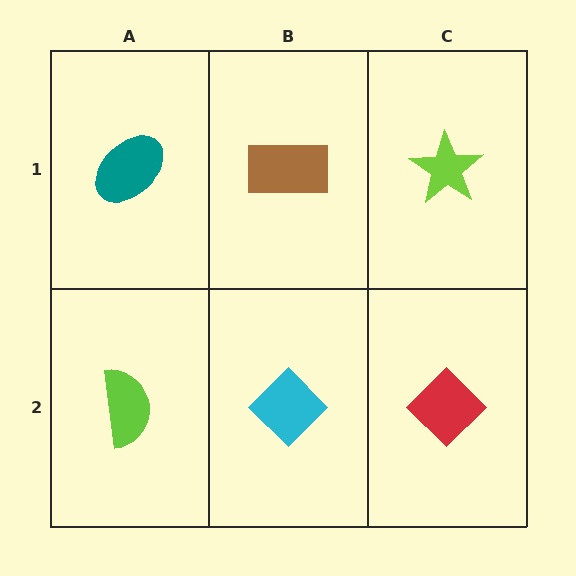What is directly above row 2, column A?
A teal ellipse.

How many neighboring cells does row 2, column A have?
2.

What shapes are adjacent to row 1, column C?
A red diamond (row 2, column C), a brown rectangle (row 1, column B).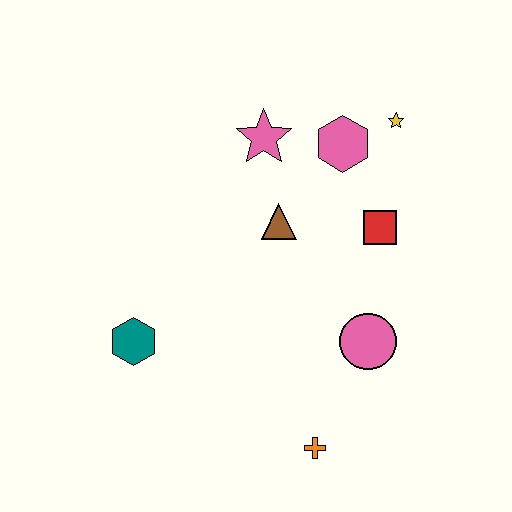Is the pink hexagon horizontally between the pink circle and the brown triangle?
Yes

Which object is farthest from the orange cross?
The yellow star is farthest from the orange cross.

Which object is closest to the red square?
The pink hexagon is closest to the red square.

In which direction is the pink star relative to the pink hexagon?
The pink star is to the left of the pink hexagon.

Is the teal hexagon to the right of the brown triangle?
No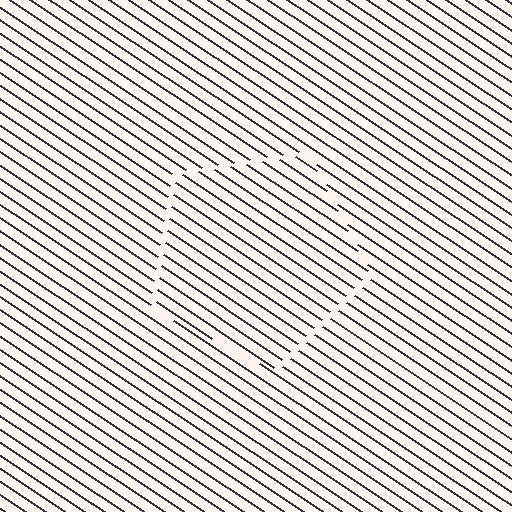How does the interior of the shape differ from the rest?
The interior of the shape contains the same grating, shifted by half a period — the contour is defined by the phase discontinuity where line-ends from the inner and outer gratings abut.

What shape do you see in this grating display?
An illusory pentagon. The interior of the shape contains the same grating, shifted by half a period — the contour is defined by the phase discontinuity where line-ends from the inner and outer gratings abut.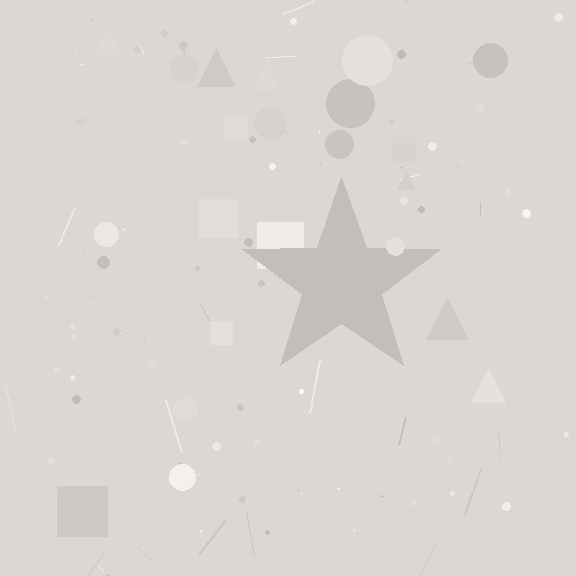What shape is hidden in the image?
A star is hidden in the image.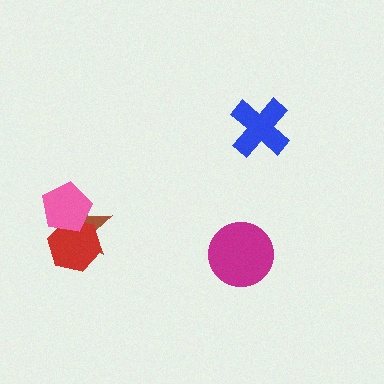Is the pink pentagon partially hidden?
No, no other shape covers it.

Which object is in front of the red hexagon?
The pink pentagon is in front of the red hexagon.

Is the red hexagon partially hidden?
Yes, it is partially covered by another shape.